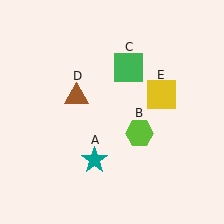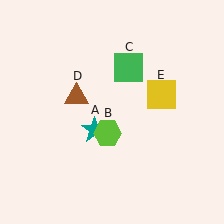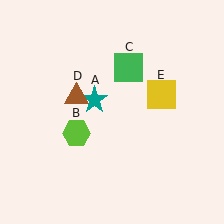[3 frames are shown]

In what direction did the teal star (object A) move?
The teal star (object A) moved up.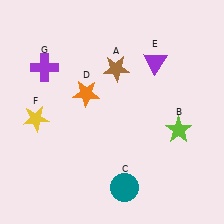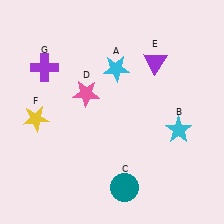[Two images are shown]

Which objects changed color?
A changed from brown to cyan. B changed from lime to cyan. D changed from orange to pink.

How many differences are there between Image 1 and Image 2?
There are 3 differences between the two images.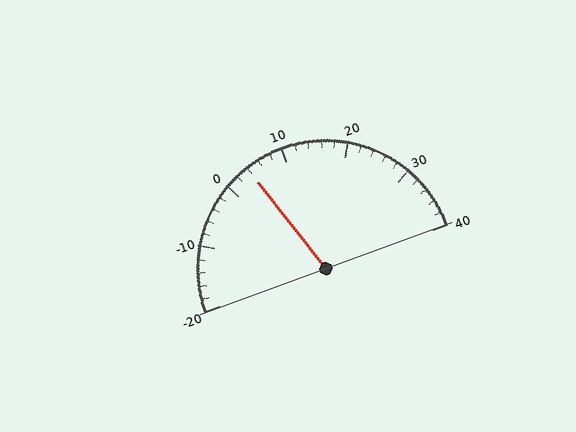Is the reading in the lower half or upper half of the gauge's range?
The reading is in the lower half of the range (-20 to 40).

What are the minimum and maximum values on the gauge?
The gauge ranges from -20 to 40.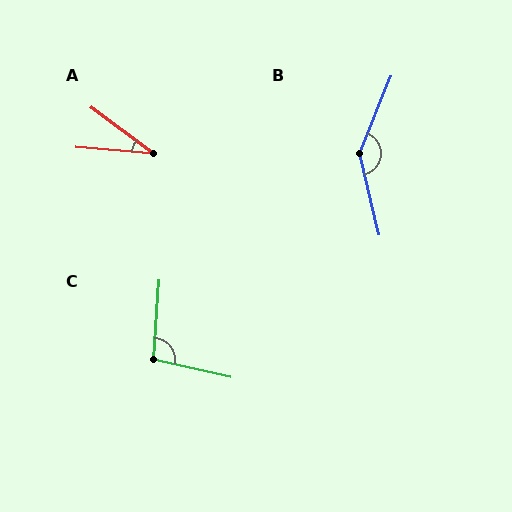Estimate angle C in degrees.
Approximately 99 degrees.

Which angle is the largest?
B, at approximately 144 degrees.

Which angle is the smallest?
A, at approximately 33 degrees.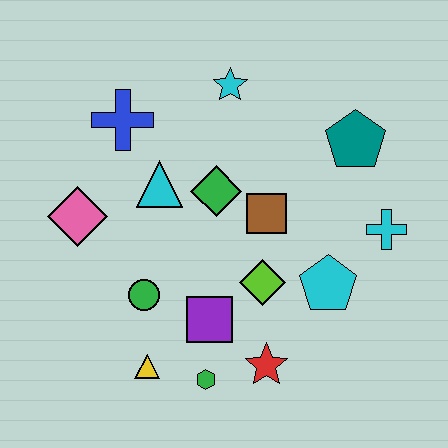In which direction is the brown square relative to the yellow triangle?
The brown square is above the yellow triangle.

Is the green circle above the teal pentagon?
No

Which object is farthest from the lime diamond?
The blue cross is farthest from the lime diamond.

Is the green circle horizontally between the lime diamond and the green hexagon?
No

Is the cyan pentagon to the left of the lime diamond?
No